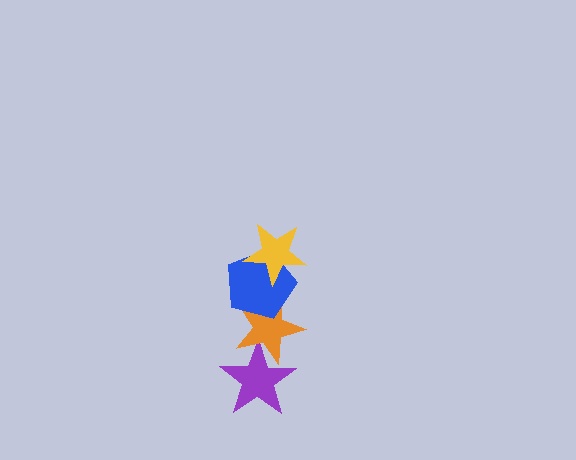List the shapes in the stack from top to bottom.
From top to bottom: the yellow star, the blue pentagon, the orange star, the purple star.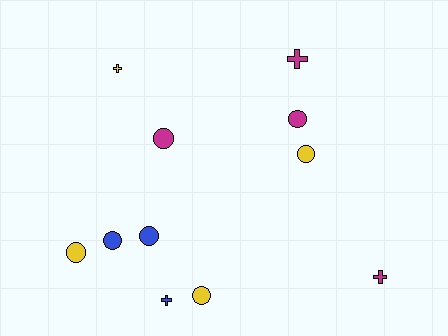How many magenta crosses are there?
There are 2 magenta crosses.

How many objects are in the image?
There are 11 objects.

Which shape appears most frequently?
Circle, with 7 objects.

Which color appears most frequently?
Yellow, with 4 objects.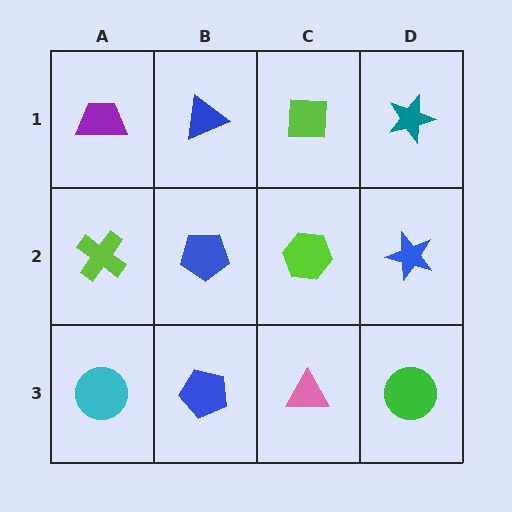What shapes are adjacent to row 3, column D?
A blue star (row 2, column D), a pink triangle (row 3, column C).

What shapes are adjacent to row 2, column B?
A blue triangle (row 1, column B), a blue pentagon (row 3, column B), a lime cross (row 2, column A), a lime hexagon (row 2, column C).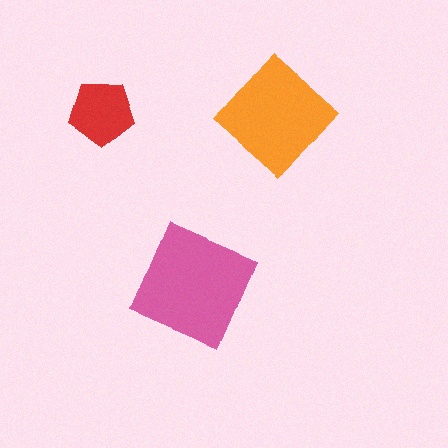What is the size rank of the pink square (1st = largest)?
1st.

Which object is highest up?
The orange diamond is topmost.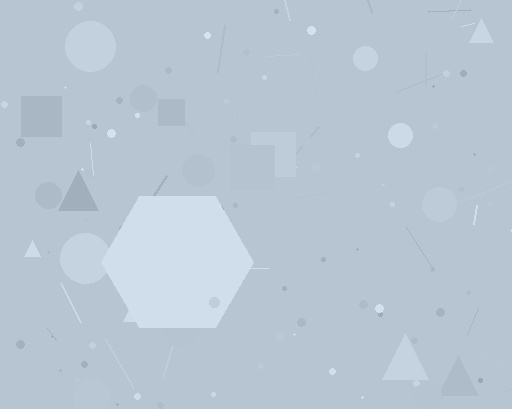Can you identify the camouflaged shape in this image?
The camouflaged shape is a hexagon.